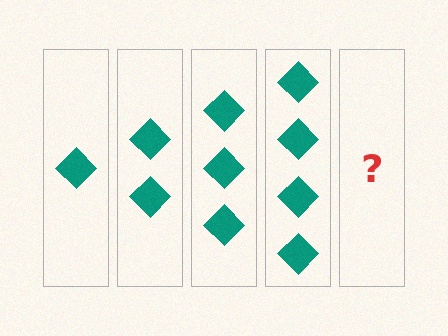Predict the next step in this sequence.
The next step is 5 diamonds.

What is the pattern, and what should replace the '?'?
The pattern is that each step adds one more diamond. The '?' should be 5 diamonds.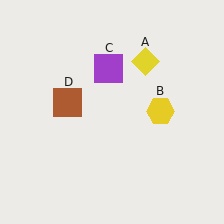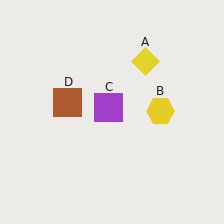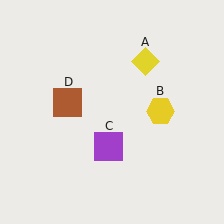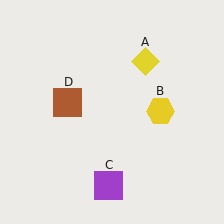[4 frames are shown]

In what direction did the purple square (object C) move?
The purple square (object C) moved down.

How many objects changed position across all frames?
1 object changed position: purple square (object C).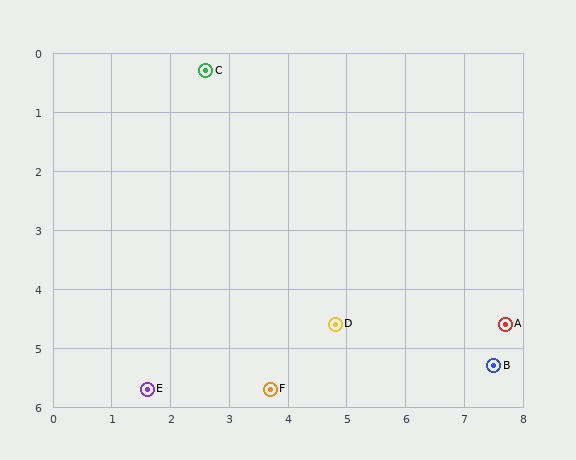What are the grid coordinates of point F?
Point F is at approximately (3.7, 5.7).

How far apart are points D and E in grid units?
Points D and E are about 3.4 grid units apart.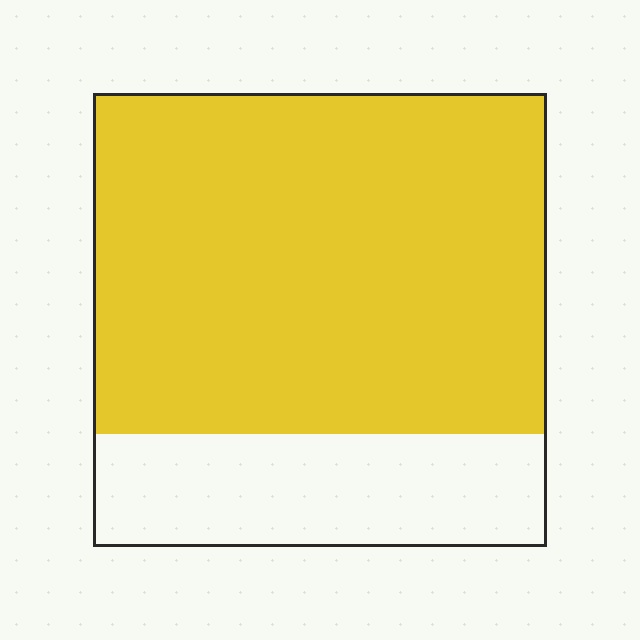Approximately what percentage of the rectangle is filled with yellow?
Approximately 75%.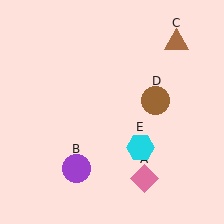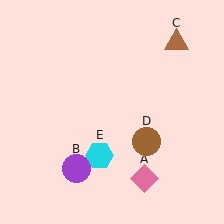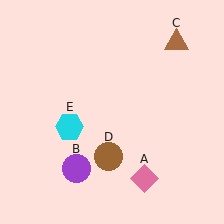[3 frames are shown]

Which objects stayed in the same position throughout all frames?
Pink diamond (object A) and purple circle (object B) and brown triangle (object C) remained stationary.